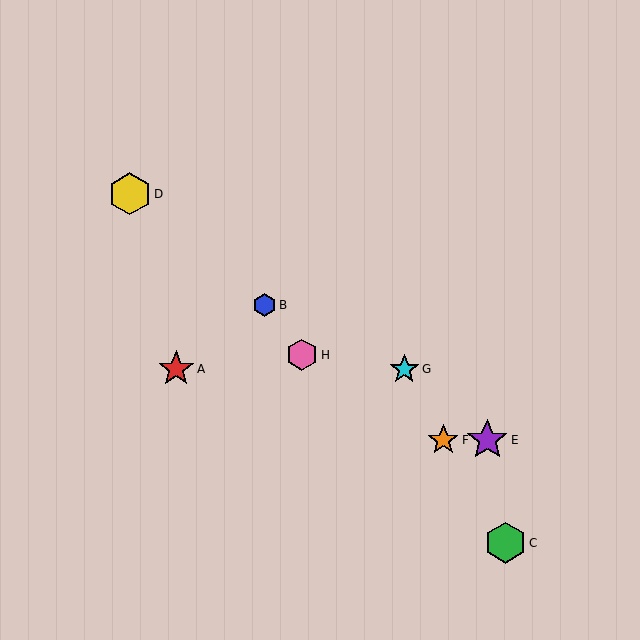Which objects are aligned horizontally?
Objects E, F are aligned horizontally.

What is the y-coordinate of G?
Object G is at y≈369.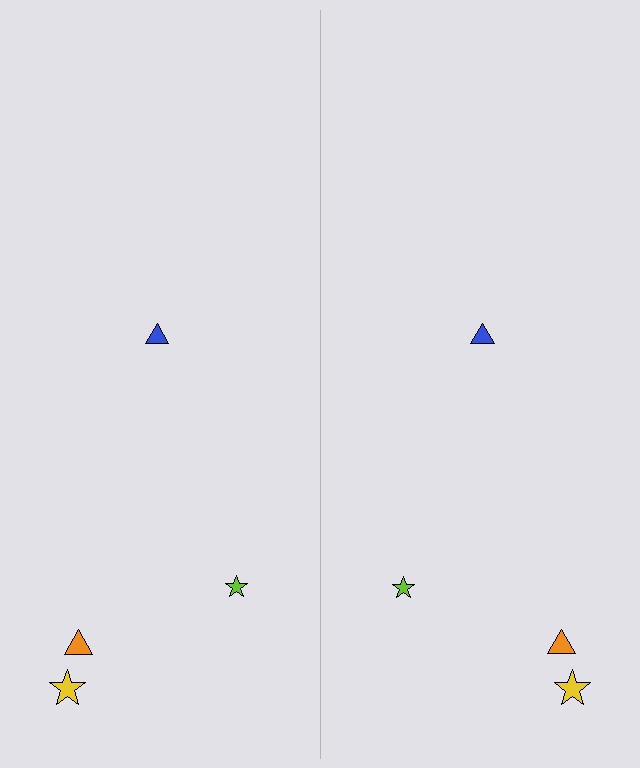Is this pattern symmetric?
Yes, this pattern has bilateral (reflection) symmetry.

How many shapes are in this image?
There are 8 shapes in this image.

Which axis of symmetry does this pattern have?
The pattern has a vertical axis of symmetry running through the center of the image.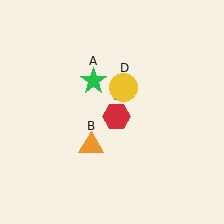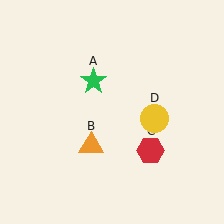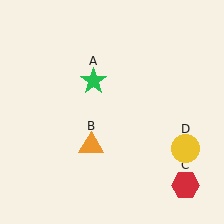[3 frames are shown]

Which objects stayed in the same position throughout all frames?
Green star (object A) and orange triangle (object B) remained stationary.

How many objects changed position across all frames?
2 objects changed position: red hexagon (object C), yellow circle (object D).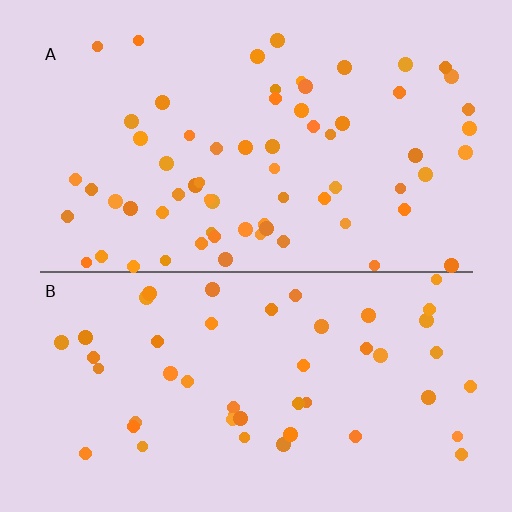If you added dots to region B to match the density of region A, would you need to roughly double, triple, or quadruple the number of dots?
Approximately double.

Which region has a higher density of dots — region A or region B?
A (the top).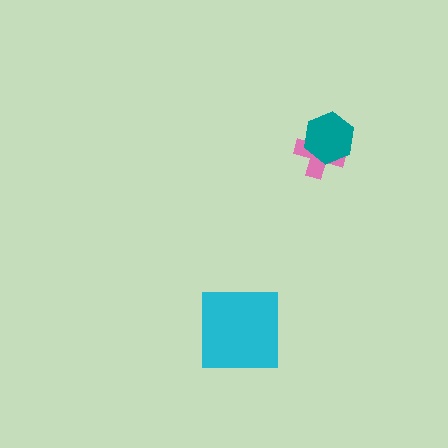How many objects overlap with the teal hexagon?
1 object overlaps with the teal hexagon.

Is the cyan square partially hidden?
No, no other shape covers it.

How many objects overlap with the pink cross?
1 object overlaps with the pink cross.